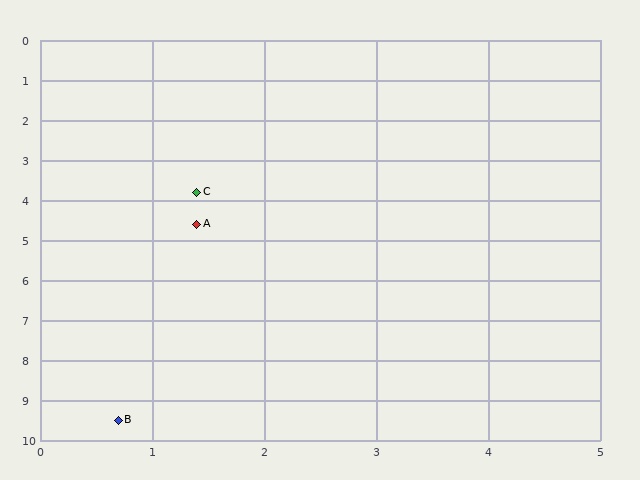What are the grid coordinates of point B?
Point B is at approximately (0.7, 9.5).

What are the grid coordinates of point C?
Point C is at approximately (1.4, 3.8).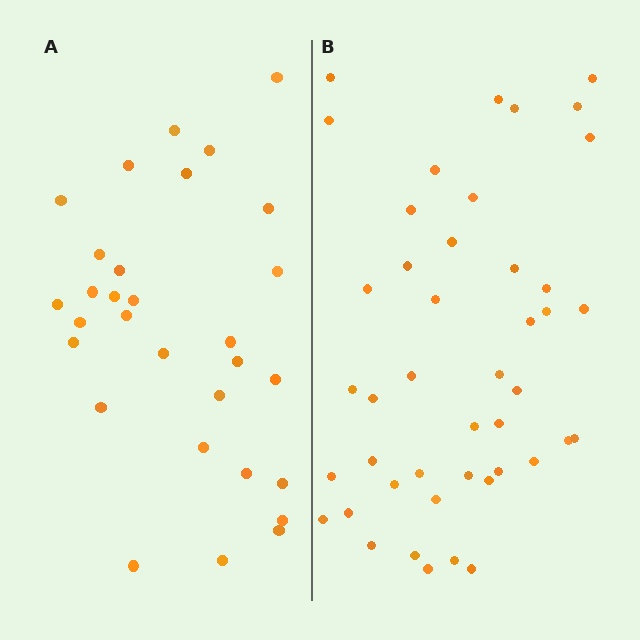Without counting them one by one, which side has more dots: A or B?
Region B (the right region) has more dots.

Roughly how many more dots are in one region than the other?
Region B has approximately 15 more dots than region A.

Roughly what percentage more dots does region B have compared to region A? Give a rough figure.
About 45% more.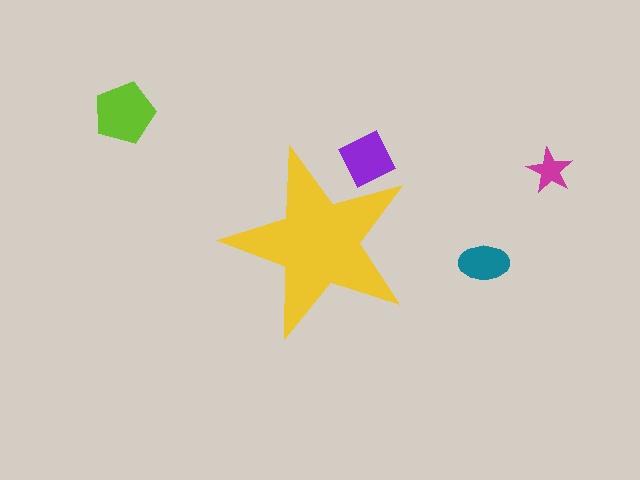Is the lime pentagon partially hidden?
No, the lime pentagon is fully visible.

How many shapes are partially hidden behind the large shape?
1 shape is partially hidden.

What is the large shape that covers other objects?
A yellow star.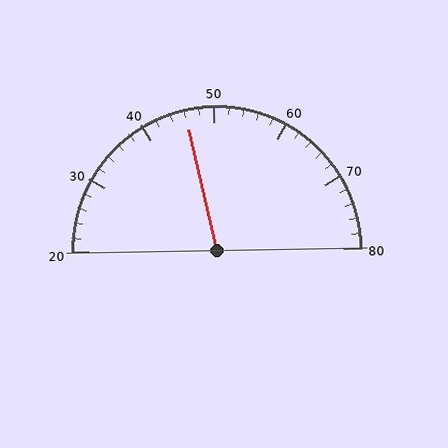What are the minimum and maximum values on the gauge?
The gauge ranges from 20 to 80.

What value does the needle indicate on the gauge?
The needle indicates approximately 46.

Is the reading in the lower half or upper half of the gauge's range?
The reading is in the lower half of the range (20 to 80).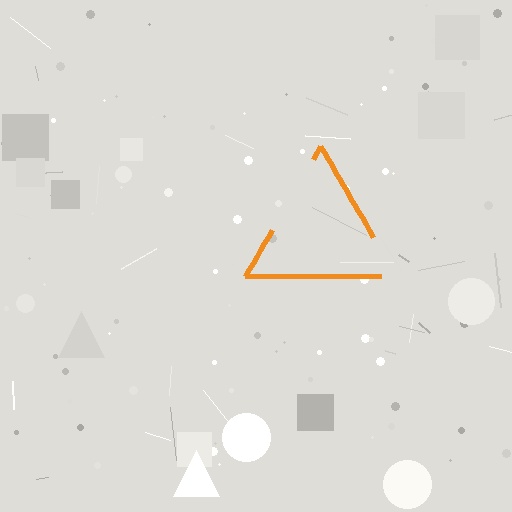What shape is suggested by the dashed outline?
The dashed outline suggests a triangle.